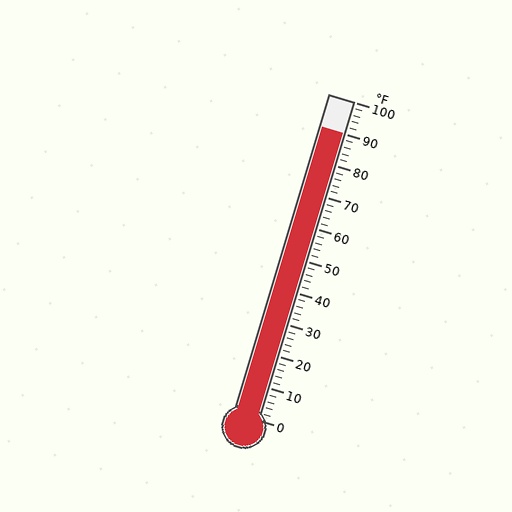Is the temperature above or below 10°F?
The temperature is above 10°F.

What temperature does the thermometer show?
The thermometer shows approximately 90°F.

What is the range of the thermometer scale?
The thermometer scale ranges from 0°F to 100°F.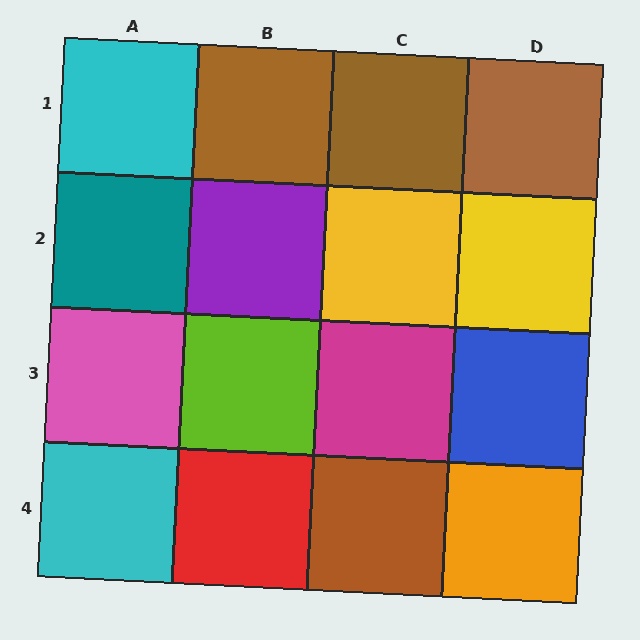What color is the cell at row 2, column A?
Teal.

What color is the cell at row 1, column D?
Brown.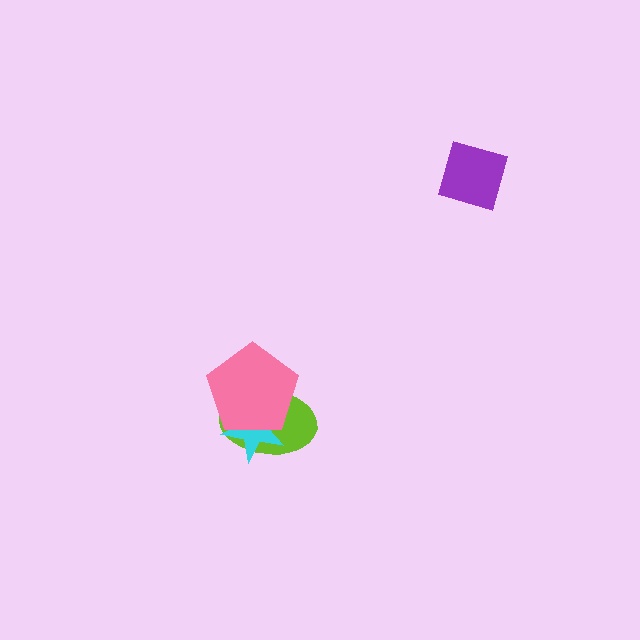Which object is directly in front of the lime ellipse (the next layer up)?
The cyan star is directly in front of the lime ellipse.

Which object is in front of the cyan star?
The pink pentagon is in front of the cyan star.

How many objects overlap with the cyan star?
2 objects overlap with the cyan star.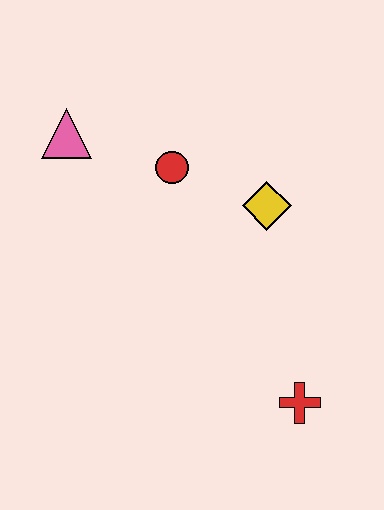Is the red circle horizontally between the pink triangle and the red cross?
Yes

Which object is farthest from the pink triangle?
The red cross is farthest from the pink triangle.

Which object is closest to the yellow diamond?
The red circle is closest to the yellow diamond.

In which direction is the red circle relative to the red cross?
The red circle is above the red cross.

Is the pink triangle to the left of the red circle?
Yes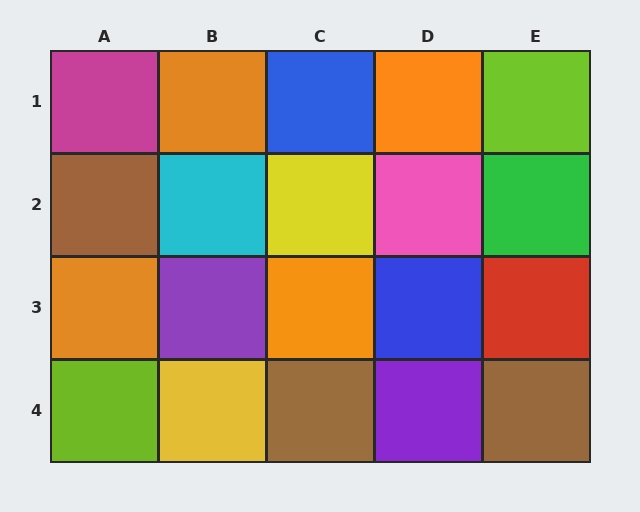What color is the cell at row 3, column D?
Blue.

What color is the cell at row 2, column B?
Cyan.